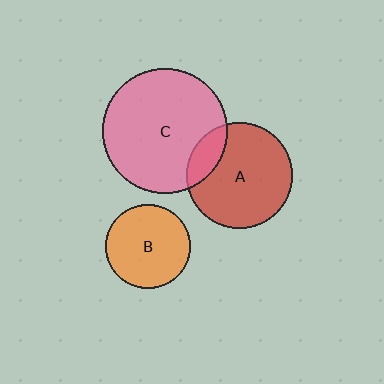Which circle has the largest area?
Circle C (pink).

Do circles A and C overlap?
Yes.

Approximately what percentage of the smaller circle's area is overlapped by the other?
Approximately 15%.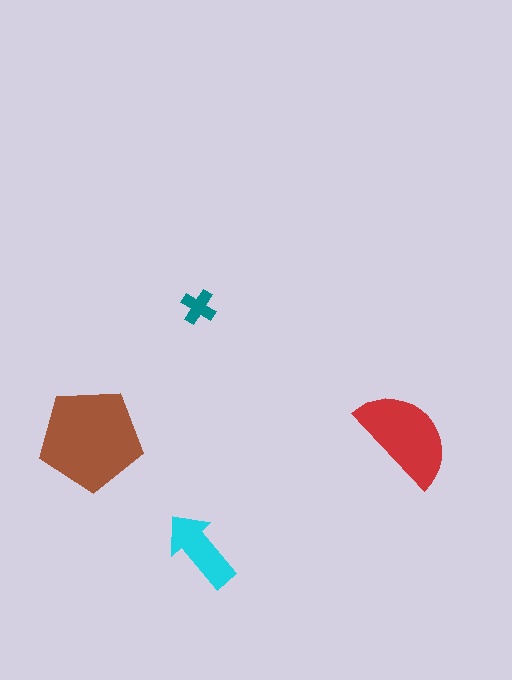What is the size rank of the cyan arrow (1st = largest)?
3rd.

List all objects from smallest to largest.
The teal cross, the cyan arrow, the red semicircle, the brown pentagon.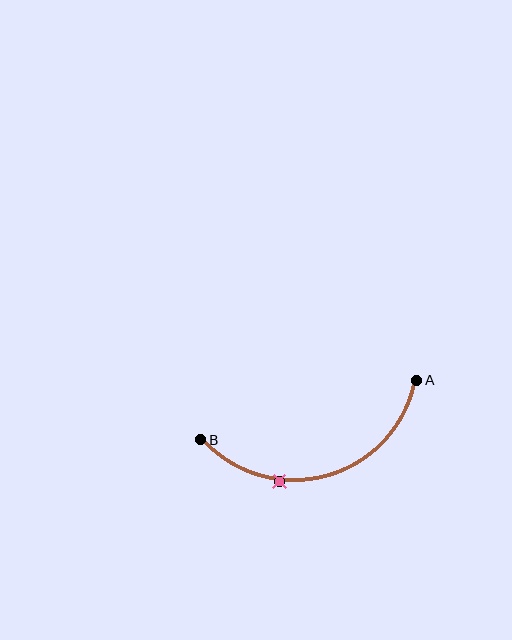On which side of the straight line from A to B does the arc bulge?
The arc bulges below the straight line connecting A and B.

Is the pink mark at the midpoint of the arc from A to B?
No. The pink mark lies on the arc but is closer to endpoint B. The arc midpoint would be at the point on the curve equidistant along the arc from both A and B.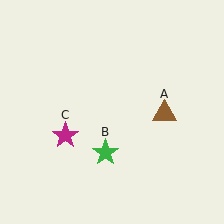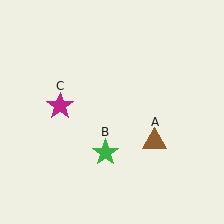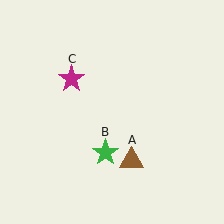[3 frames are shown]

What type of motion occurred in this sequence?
The brown triangle (object A), magenta star (object C) rotated clockwise around the center of the scene.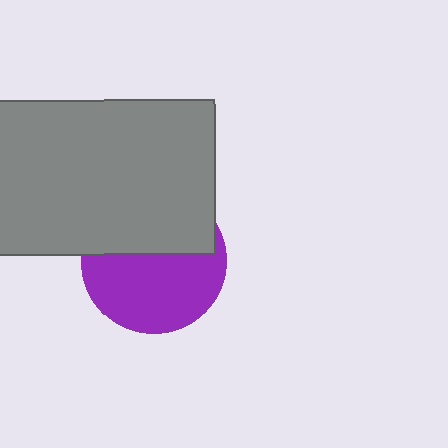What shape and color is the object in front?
The object in front is a gray rectangle.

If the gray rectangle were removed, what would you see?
You would see the complete purple circle.